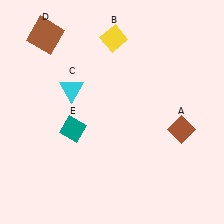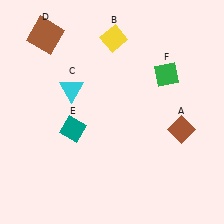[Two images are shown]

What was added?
A green diamond (F) was added in Image 2.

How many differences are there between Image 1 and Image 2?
There is 1 difference between the two images.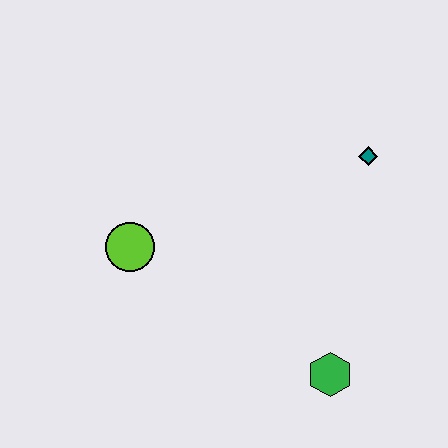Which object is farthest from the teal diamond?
The lime circle is farthest from the teal diamond.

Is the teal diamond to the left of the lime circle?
No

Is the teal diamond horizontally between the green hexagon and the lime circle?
No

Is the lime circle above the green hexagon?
Yes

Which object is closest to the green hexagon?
The teal diamond is closest to the green hexagon.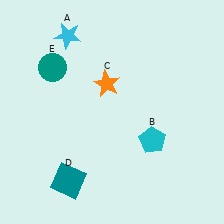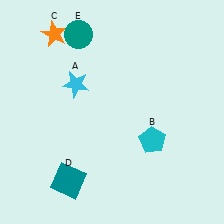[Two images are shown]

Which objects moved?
The objects that moved are: the cyan star (A), the orange star (C), the teal circle (E).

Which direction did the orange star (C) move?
The orange star (C) moved left.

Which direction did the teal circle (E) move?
The teal circle (E) moved up.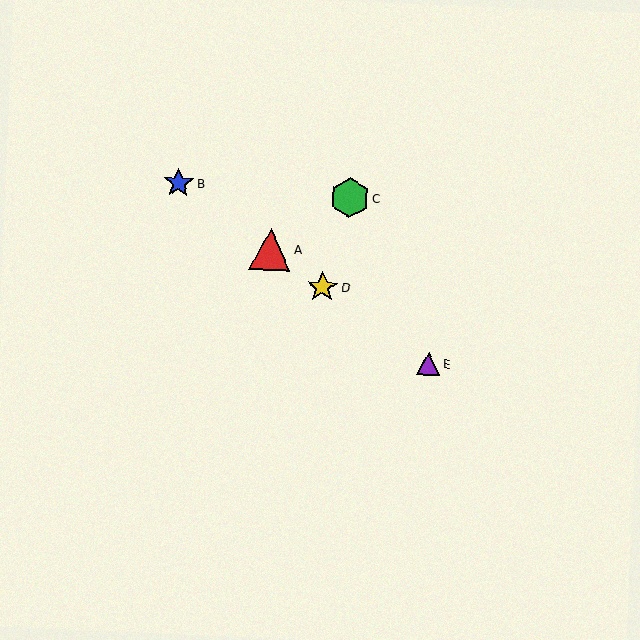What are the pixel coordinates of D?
Object D is at (322, 287).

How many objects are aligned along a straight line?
4 objects (A, B, D, E) are aligned along a straight line.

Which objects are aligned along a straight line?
Objects A, B, D, E are aligned along a straight line.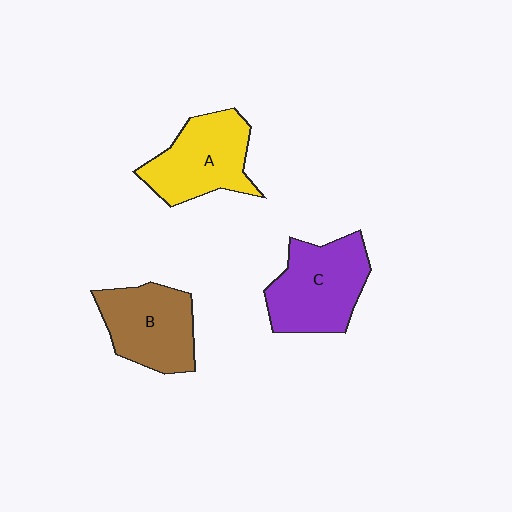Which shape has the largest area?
Shape C (purple).